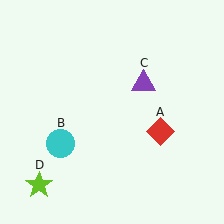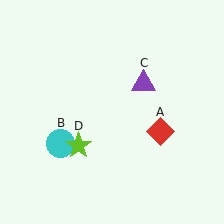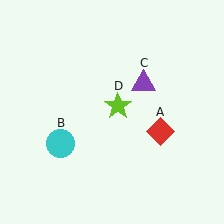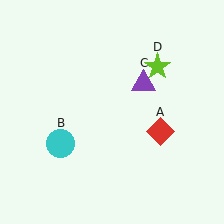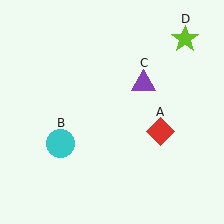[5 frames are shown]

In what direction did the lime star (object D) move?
The lime star (object D) moved up and to the right.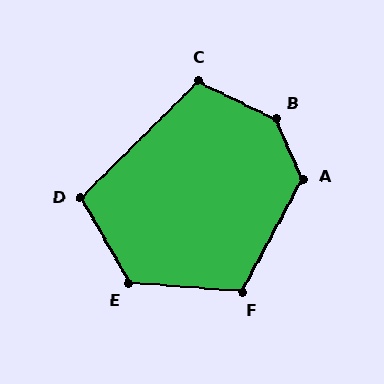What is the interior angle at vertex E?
Approximately 123 degrees (obtuse).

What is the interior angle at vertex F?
Approximately 114 degrees (obtuse).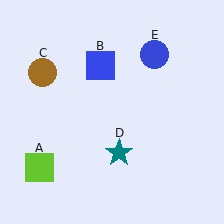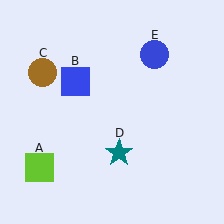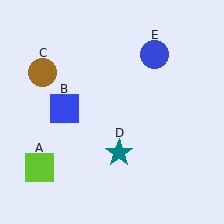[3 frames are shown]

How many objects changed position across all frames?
1 object changed position: blue square (object B).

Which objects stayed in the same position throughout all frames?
Lime square (object A) and brown circle (object C) and teal star (object D) and blue circle (object E) remained stationary.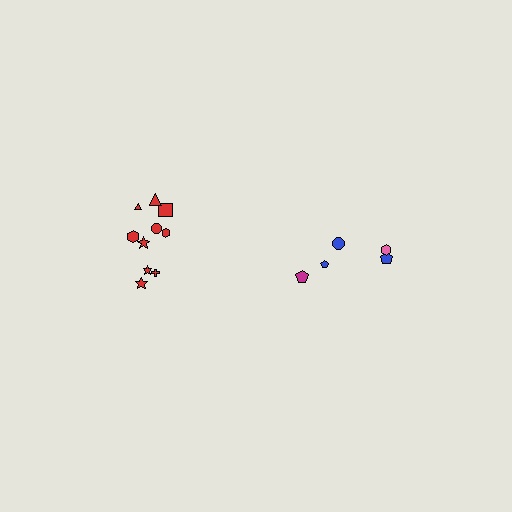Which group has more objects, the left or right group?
The left group.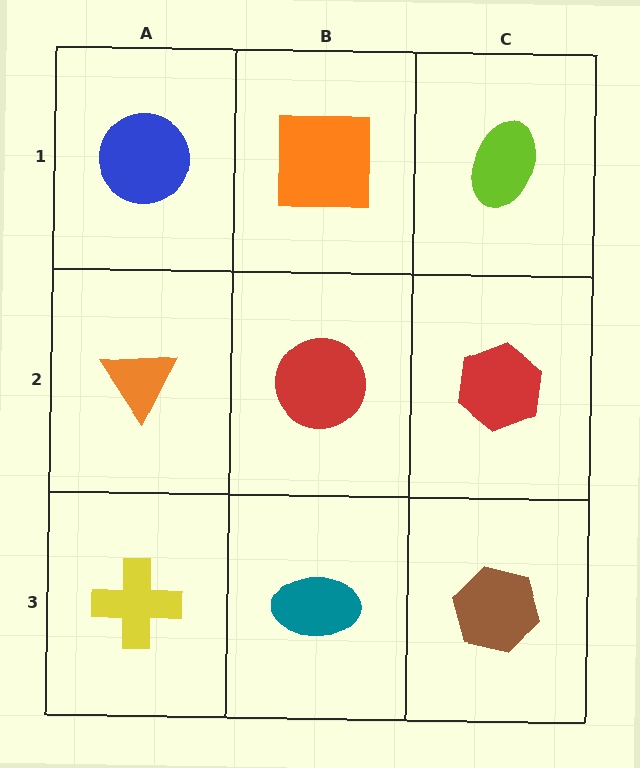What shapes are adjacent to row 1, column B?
A red circle (row 2, column B), a blue circle (row 1, column A), a lime ellipse (row 1, column C).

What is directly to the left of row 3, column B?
A yellow cross.